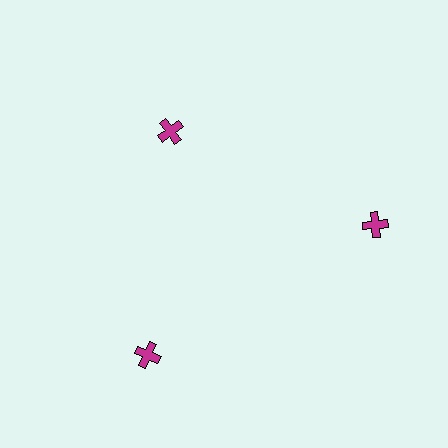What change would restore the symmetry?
The symmetry would be restored by moving it outward, back onto the ring so that all 3 crosses sit at equal angles and equal distance from the center.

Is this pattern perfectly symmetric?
No. The 3 magenta crosses are arranged in a ring, but one element near the 11 o'clock position is pulled inward toward the center, breaking the 3-fold rotational symmetry.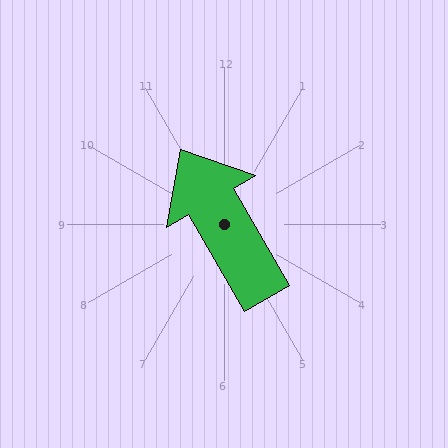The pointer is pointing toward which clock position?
Roughly 11 o'clock.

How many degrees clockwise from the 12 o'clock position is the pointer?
Approximately 330 degrees.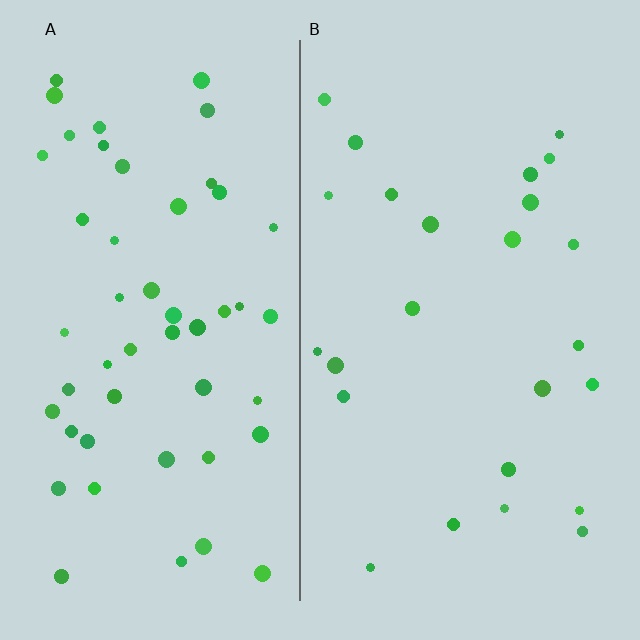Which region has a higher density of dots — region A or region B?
A (the left).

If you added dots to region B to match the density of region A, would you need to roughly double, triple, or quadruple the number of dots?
Approximately double.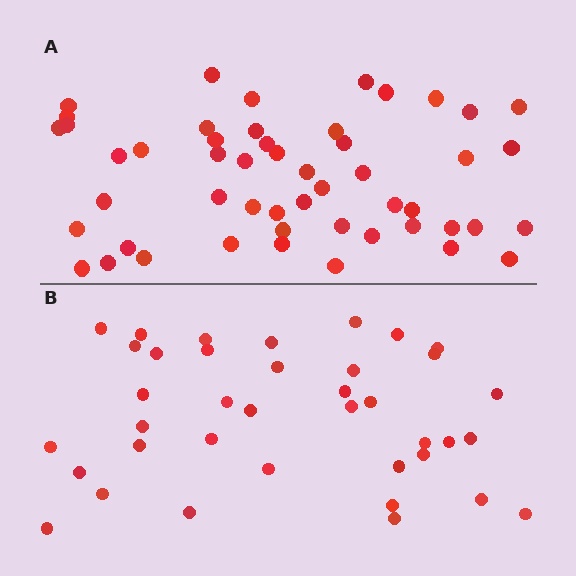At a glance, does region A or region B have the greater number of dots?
Region A (the top region) has more dots.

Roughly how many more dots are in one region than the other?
Region A has approximately 15 more dots than region B.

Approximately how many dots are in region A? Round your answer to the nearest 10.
About 50 dots. (The exact count is 51, which rounds to 50.)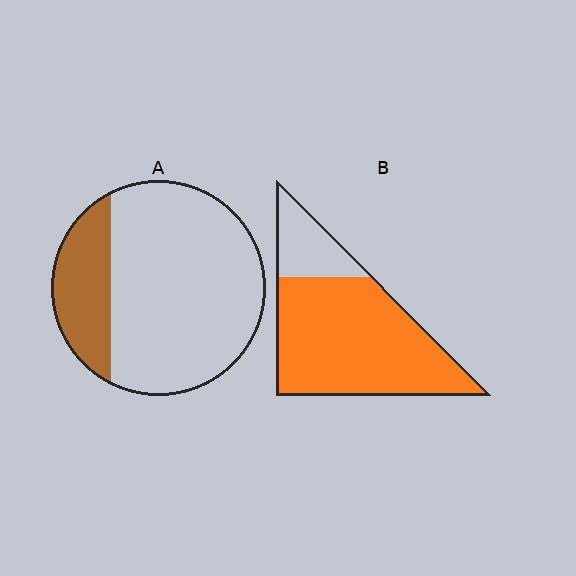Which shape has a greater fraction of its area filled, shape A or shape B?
Shape B.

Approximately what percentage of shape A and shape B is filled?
A is approximately 25% and B is approximately 80%.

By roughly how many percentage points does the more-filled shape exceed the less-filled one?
By roughly 55 percentage points (B over A).